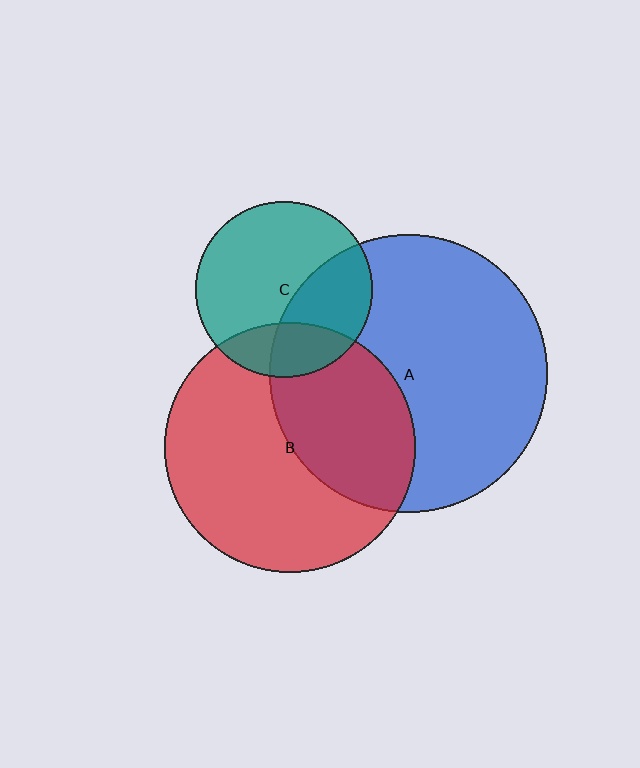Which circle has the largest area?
Circle A (blue).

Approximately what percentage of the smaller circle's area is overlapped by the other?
Approximately 40%.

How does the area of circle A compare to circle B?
Approximately 1.2 times.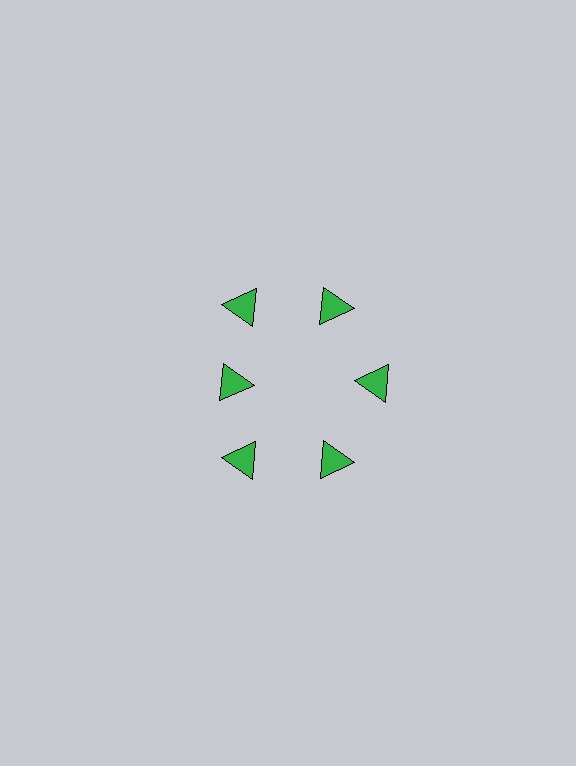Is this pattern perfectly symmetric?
No. The 6 green triangles are arranged in a ring, but one element near the 9 o'clock position is pulled inward toward the center, breaking the 6-fold rotational symmetry.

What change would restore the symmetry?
The symmetry would be restored by moving it outward, back onto the ring so that all 6 triangles sit at equal angles and equal distance from the center.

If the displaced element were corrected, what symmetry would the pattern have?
It would have 6-fold rotational symmetry — the pattern would map onto itself every 60 degrees.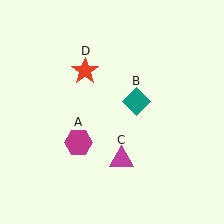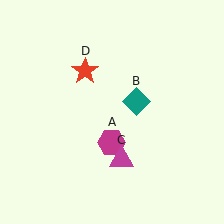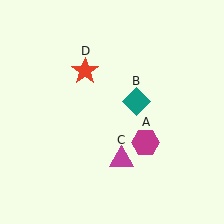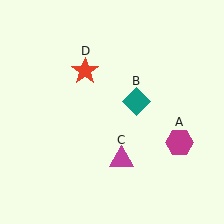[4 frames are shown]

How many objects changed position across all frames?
1 object changed position: magenta hexagon (object A).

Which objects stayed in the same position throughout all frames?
Teal diamond (object B) and magenta triangle (object C) and red star (object D) remained stationary.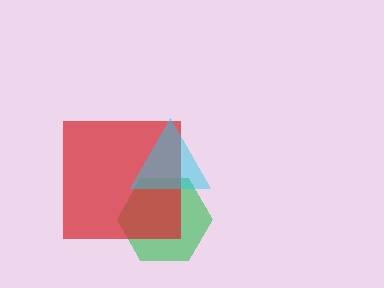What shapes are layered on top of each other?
The layered shapes are: a green hexagon, a red square, a cyan triangle.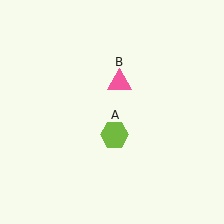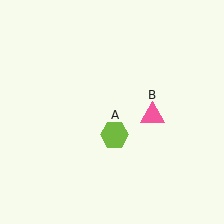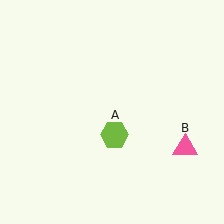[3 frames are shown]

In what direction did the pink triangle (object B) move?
The pink triangle (object B) moved down and to the right.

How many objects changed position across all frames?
1 object changed position: pink triangle (object B).